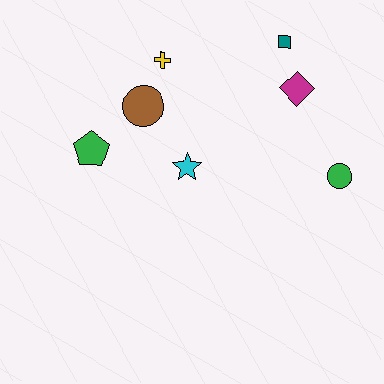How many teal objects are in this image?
There is 1 teal object.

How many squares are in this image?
There is 1 square.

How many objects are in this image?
There are 7 objects.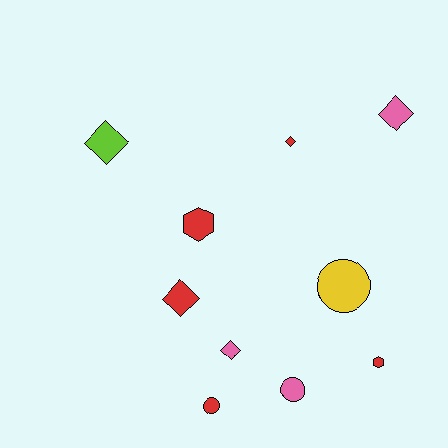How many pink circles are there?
There is 1 pink circle.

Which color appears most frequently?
Red, with 5 objects.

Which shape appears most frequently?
Diamond, with 5 objects.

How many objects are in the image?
There are 10 objects.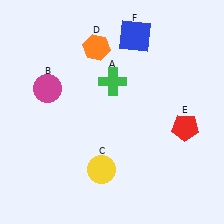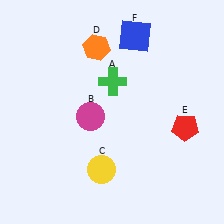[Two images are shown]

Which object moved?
The magenta circle (B) moved right.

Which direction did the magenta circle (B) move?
The magenta circle (B) moved right.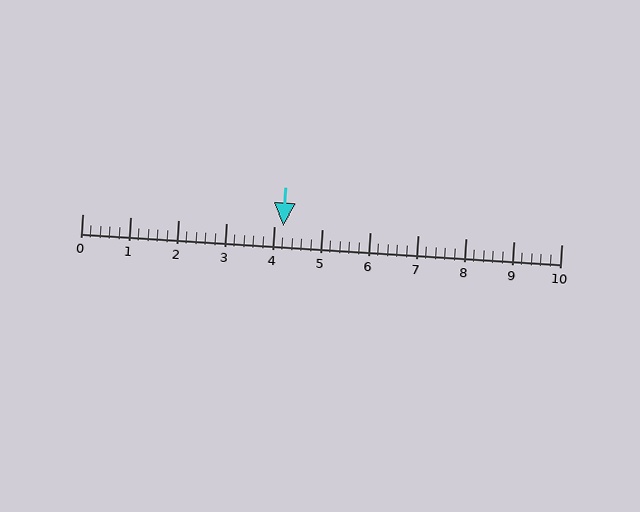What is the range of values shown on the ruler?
The ruler shows values from 0 to 10.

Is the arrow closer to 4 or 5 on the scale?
The arrow is closer to 4.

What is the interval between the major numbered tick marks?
The major tick marks are spaced 1 units apart.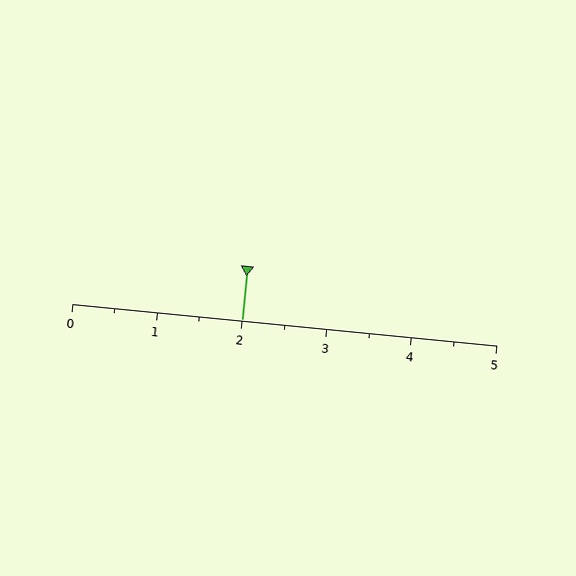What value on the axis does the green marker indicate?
The marker indicates approximately 2.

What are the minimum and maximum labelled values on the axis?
The axis runs from 0 to 5.